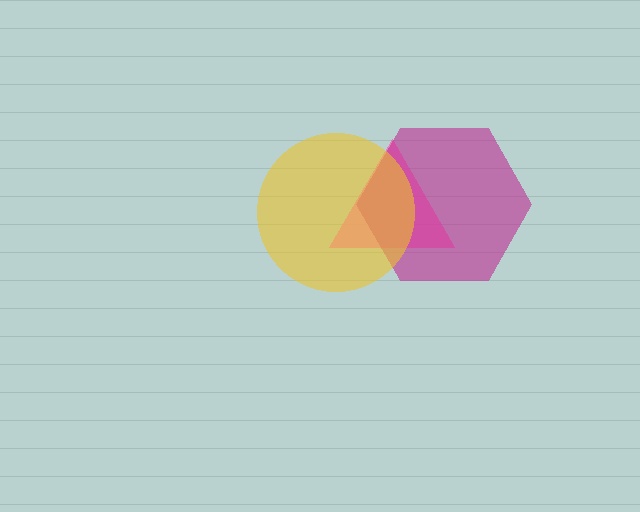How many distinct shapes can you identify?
There are 3 distinct shapes: a pink triangle, a magenta hexagon, a yellow circle.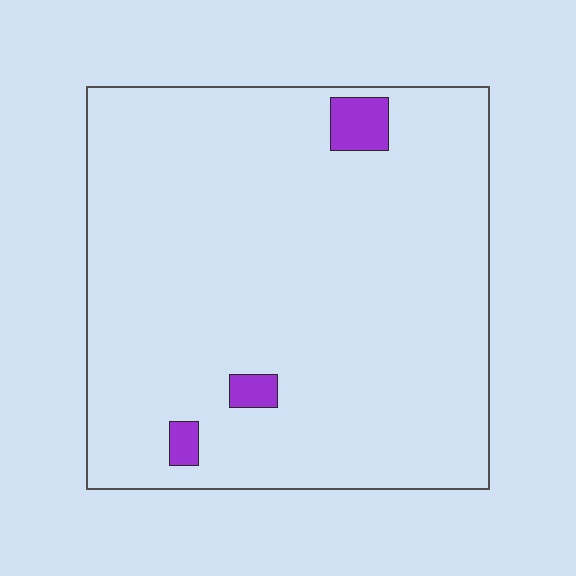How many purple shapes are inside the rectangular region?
3.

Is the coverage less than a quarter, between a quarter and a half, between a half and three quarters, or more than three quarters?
Less than a quarter.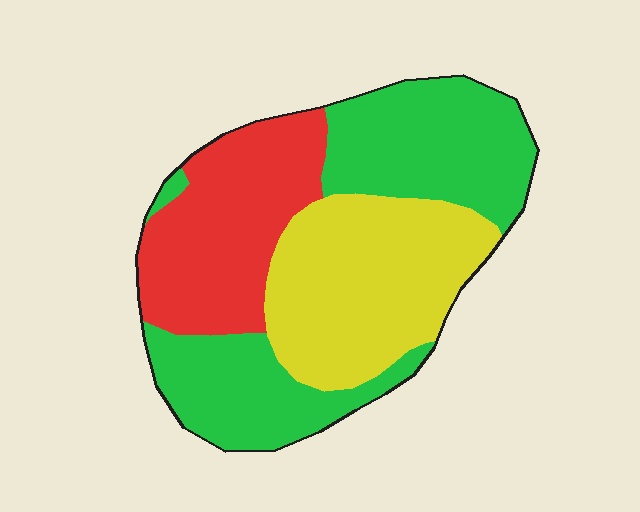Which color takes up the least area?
Red, at roughly 25%.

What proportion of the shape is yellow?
Yellow takes up about one third (1/3) of the shape.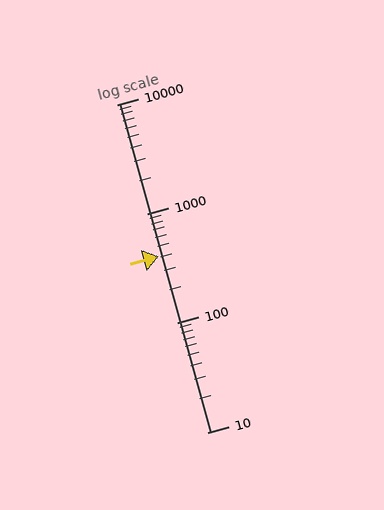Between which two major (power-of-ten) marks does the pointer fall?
The pointer is between 100 and 1000.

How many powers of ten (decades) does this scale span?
The scale spans 3 decades, from 10 to 10000.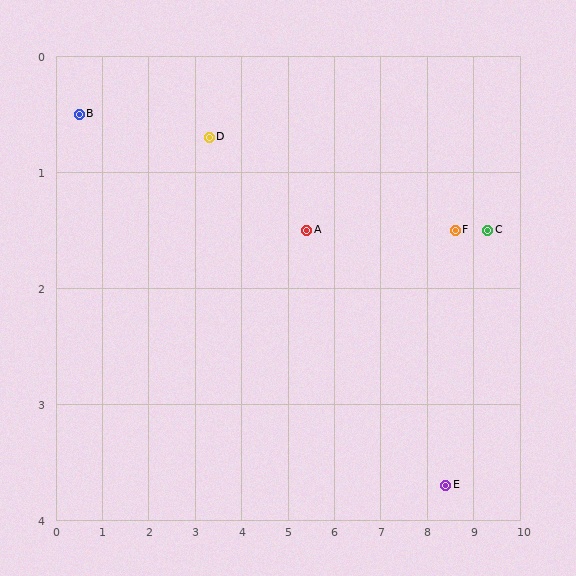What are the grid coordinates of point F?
Point F is at approximately (8.6, 1.5).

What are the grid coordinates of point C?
Point C is at approximately (9.3, 1.5).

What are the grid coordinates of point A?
Point A is at approximately (5.4, 1.5).